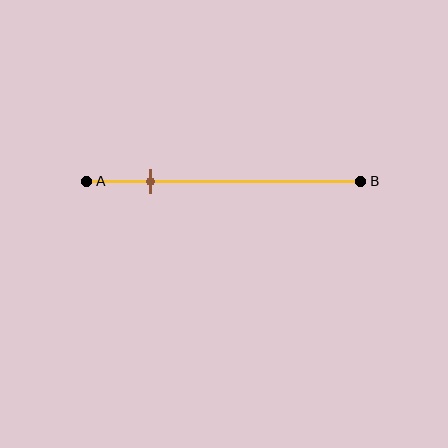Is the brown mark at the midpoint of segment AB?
No, the mark is at about 25% from A, not at the 50% midpoint.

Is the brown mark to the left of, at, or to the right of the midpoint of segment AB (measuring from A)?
The brown mark is to the left of the midpoint of segment AB.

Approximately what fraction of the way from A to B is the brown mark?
The brown mark is approximately 25% of the way from A to B.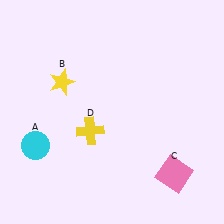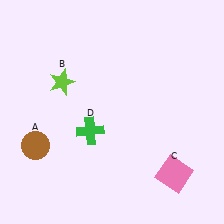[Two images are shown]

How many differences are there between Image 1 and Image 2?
There are 3 differences between the two images.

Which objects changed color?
A changed from cyan to brown. B changed from yellow to lime. D changed from yellow to green.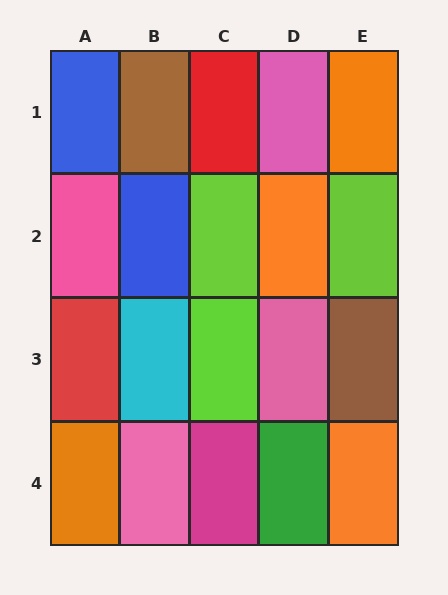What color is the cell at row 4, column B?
Pink.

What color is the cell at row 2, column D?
Orange.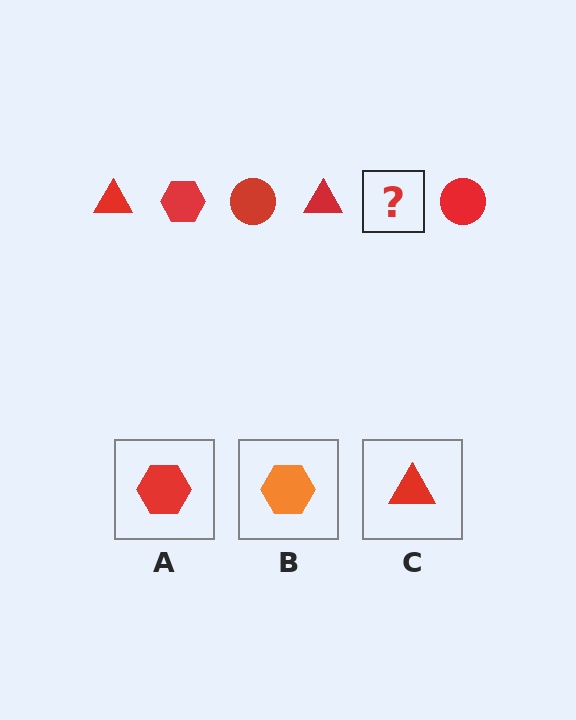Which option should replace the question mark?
Option A.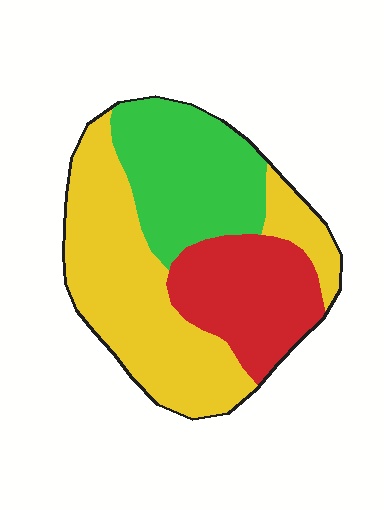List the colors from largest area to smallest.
From largest to smallest: yellow, green, red.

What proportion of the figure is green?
Green takes up about one quarter (1/4) of the figure.